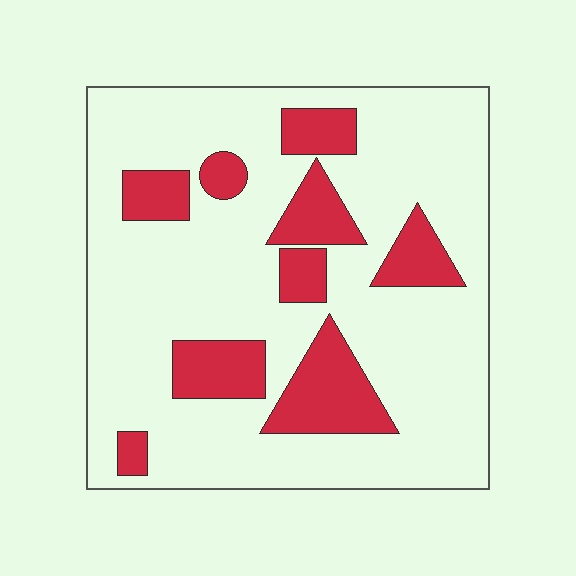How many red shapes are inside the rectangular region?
9.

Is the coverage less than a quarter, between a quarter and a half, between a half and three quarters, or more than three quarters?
Less than a quarter.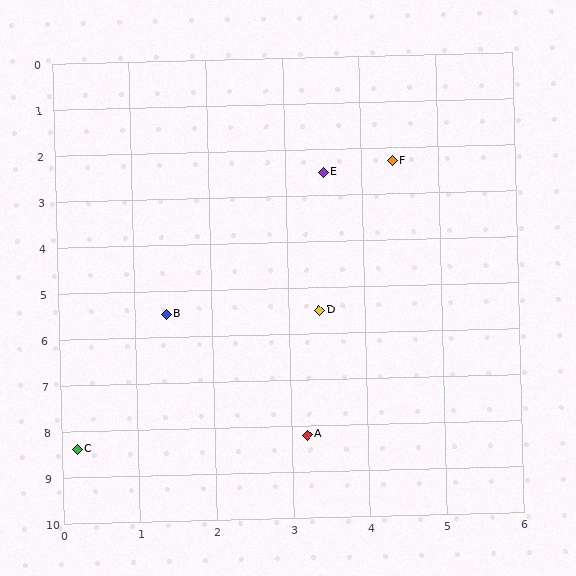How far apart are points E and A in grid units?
Points E and A are about 5.7 grid units apart.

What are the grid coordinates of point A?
Point A is at approximately (3.2, 8.2).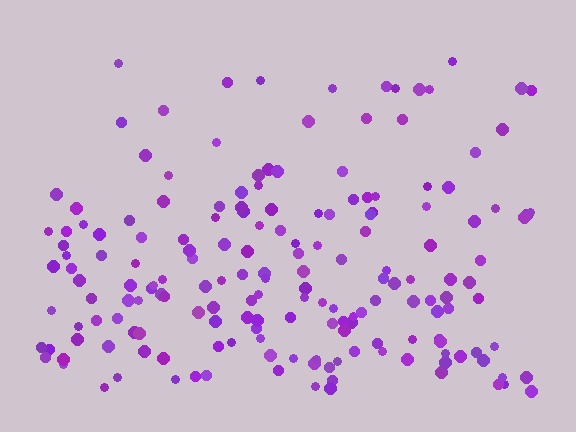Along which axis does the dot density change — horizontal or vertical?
Vertical.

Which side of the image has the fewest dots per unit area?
The top.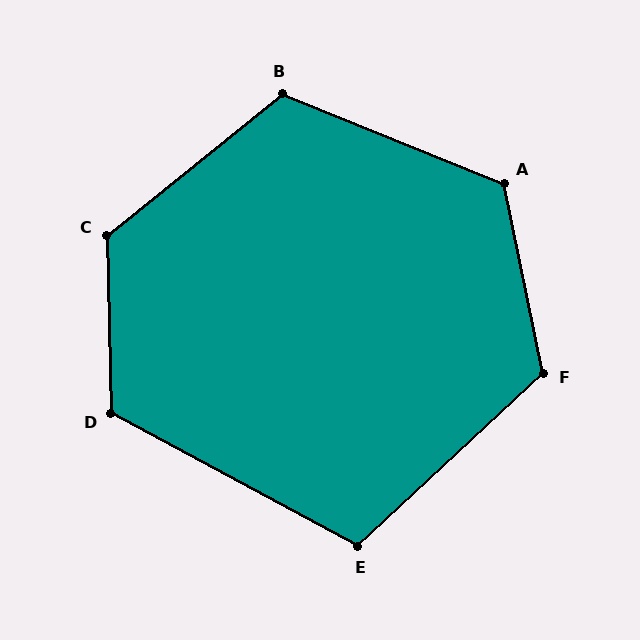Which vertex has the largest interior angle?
C, at approximately 128 degrees.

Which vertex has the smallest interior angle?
E, at approximately 109 degrees.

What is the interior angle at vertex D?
Approximately 120 degrees (obtuse).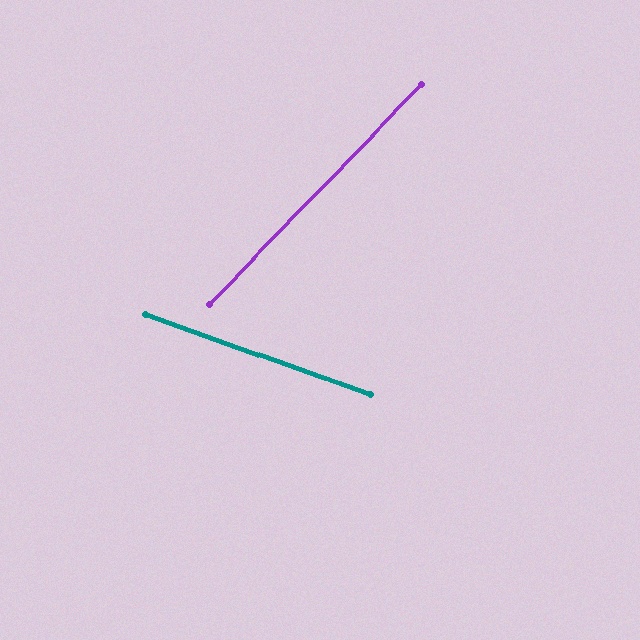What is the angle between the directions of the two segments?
Approximately 65 degrees.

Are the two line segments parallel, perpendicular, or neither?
Neither parallel nor perpendicular — they differ by about 65°.